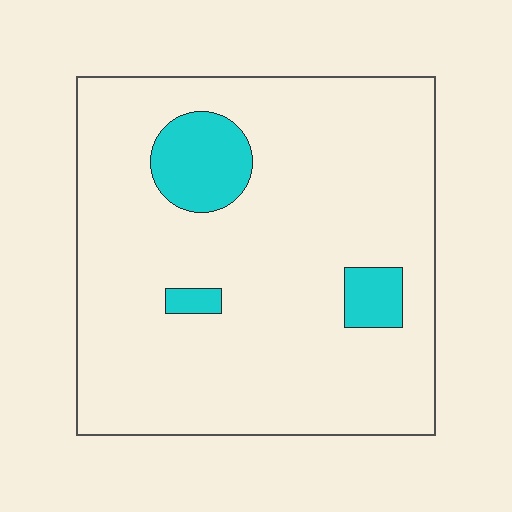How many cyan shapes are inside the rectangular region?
3.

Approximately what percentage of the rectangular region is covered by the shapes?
Approximately 10%.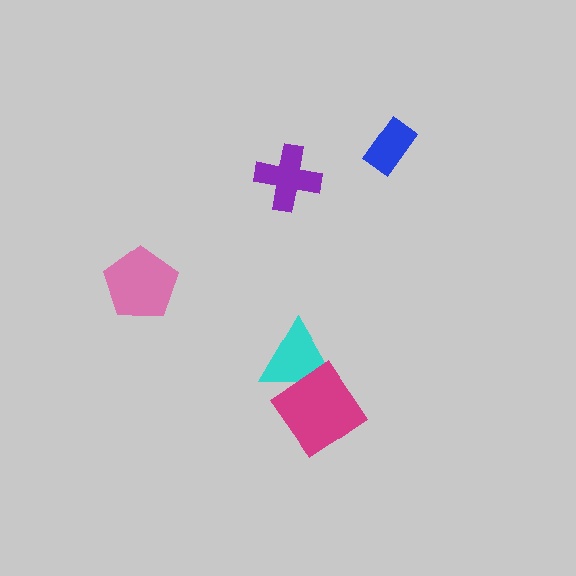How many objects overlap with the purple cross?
0 objects overlap with the purple cross.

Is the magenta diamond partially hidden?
No, no other shape covers it.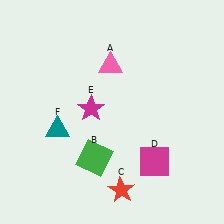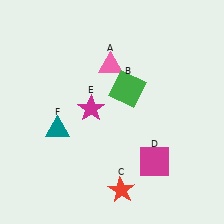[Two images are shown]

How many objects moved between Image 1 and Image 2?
1 object moved between the two images.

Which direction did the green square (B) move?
The green square (B) moved up.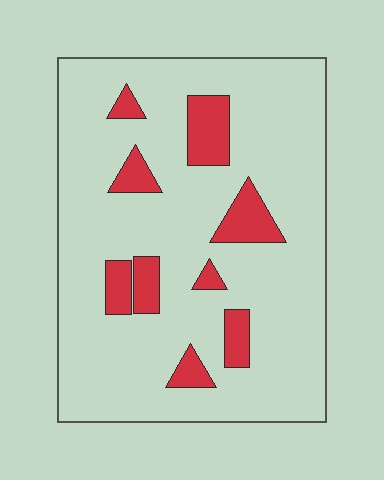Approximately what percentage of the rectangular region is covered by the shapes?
Approximately 15%.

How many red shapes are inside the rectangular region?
9.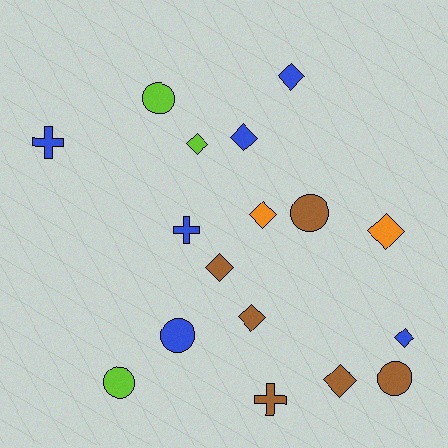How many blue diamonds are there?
There are 3 blue diamonds.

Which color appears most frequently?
Brown, with 6 objects.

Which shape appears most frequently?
Diamond, with 9 objects.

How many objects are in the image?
There are 17 objects.